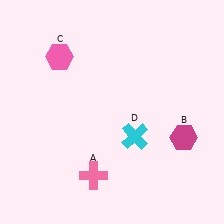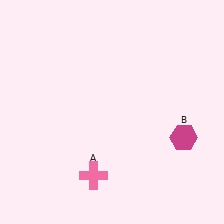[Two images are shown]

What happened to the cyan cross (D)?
The cyan cross (D) was removed in Image 2. It was in the bottom-right area of Image 1.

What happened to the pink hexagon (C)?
The pink hexagon (C) was removed in Image 2. It was in the top-left area of Image 1.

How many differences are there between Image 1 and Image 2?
There are 2 differences between the two images.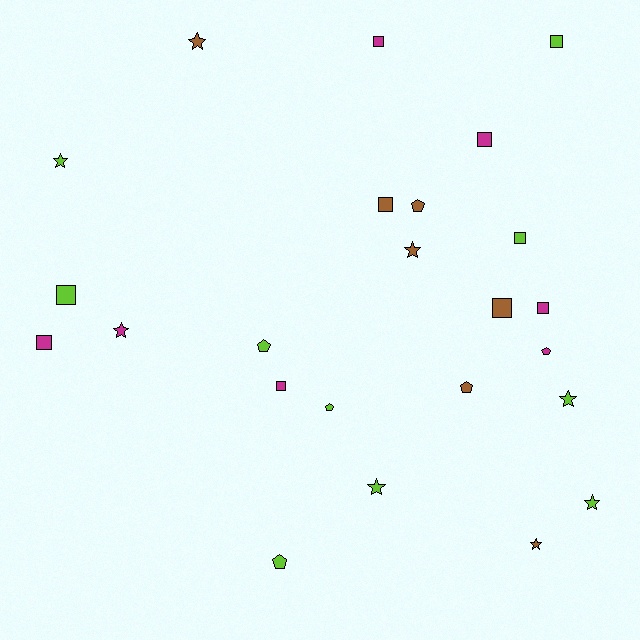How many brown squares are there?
There are 2 brown squares.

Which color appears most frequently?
Lime, with 10 objects.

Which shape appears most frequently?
Square, with 10 objects.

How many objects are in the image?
There are 24 objects.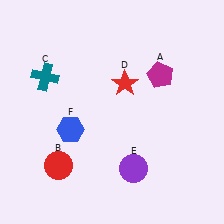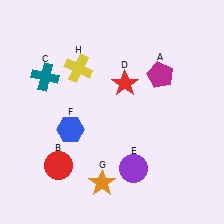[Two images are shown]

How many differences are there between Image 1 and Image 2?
There are 2 differences between the two images.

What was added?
An orange star (G), a yellow cross (H) were added in Image 2.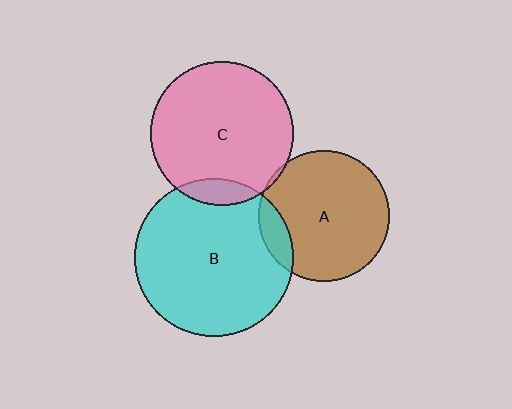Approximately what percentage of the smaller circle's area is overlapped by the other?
Approximately 10%.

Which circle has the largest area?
Circle B (cyan).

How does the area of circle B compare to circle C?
Approximately 1.2 times.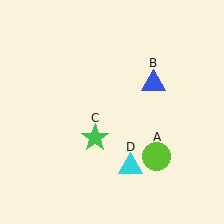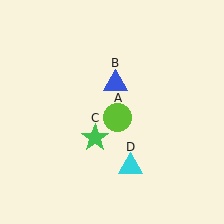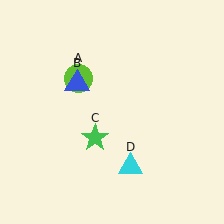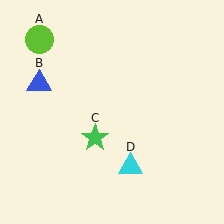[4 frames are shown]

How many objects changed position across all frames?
2 objects changed position: lime circle (object A), blue triangle (object B).